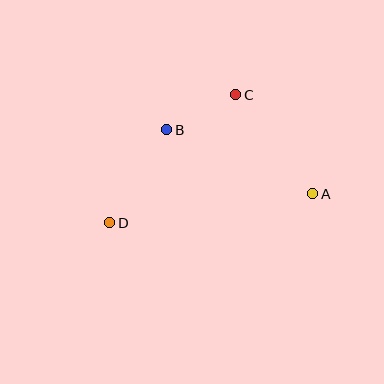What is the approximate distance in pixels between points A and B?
The distance between A and B is approximately 160 pixels.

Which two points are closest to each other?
Points B and C are closest to each other.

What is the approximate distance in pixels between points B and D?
The distance between B and D is approximately 109 pixels.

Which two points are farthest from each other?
Points A and D are farthest from each other.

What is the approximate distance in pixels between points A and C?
The distance between A and C is approximately 125 pixels.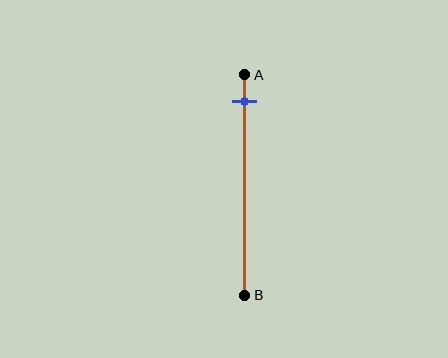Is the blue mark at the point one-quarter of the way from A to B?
No, the mark is at about 10% from A, not at the 25% one-quarter point.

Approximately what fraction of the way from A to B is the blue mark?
The blue mark is approximately 10% of the way from A to B.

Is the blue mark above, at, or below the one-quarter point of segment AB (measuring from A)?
The blue mark is above the one-quarter point of segment AB.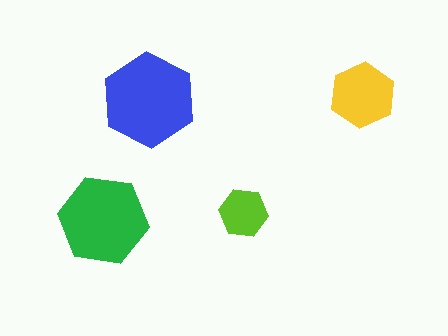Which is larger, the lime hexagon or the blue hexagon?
The blue one.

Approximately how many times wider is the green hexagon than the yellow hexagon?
About 1.5 times wider.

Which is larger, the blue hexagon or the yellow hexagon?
The blue one.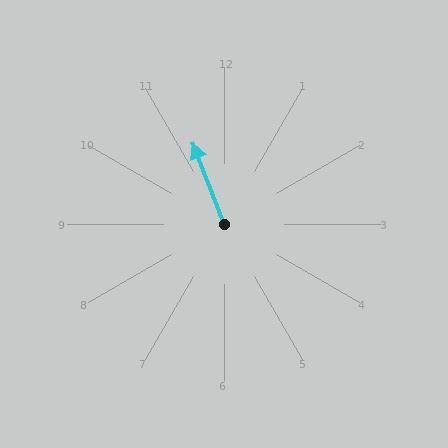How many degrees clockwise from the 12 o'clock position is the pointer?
Approximately 339 degrees.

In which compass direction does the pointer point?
North.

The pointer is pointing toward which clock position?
Roughly 11 o'clock.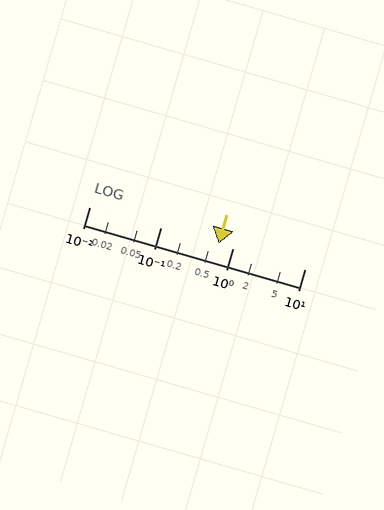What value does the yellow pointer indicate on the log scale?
The pointer indicates approximately 0.64.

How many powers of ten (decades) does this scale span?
The scale spans 3 decades, from 0.01 to 10.